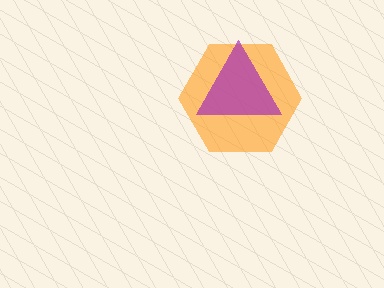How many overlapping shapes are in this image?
There are 2 overlapping shapes in the image.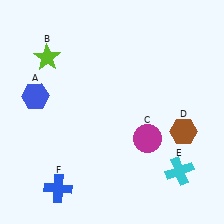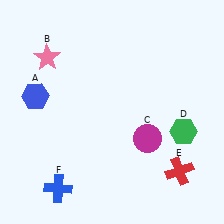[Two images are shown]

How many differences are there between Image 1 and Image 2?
There are 3 differences between the two images.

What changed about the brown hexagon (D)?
In Image 1, D is brown. In Image 2, it changed to green.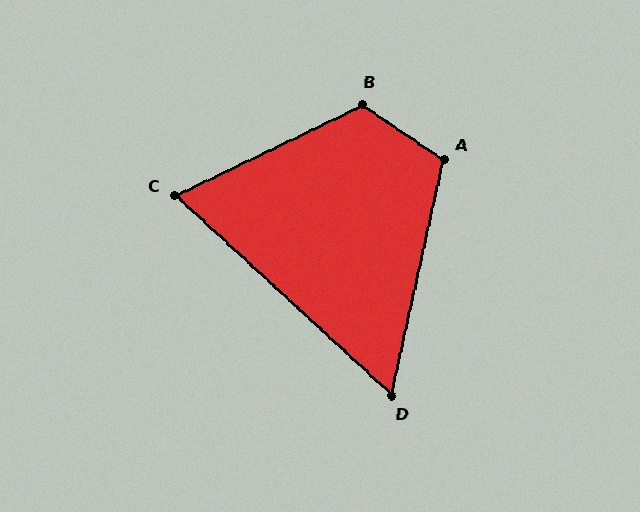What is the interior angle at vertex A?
Approximately 112 degrees (obtuse).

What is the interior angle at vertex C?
Approximately 68 degrees (acute).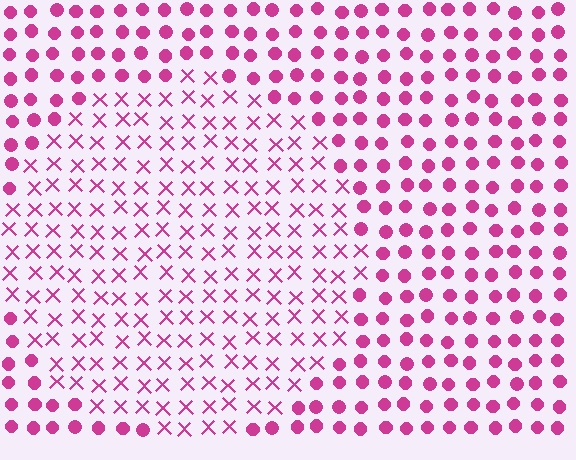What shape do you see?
I see a circle.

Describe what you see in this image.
The image is filled with small magenta elements arranged in a uniform grid. A circle-shaped region contains X marks, while the surrounding area contains circles. The boundary is defined purely by the change in element shape.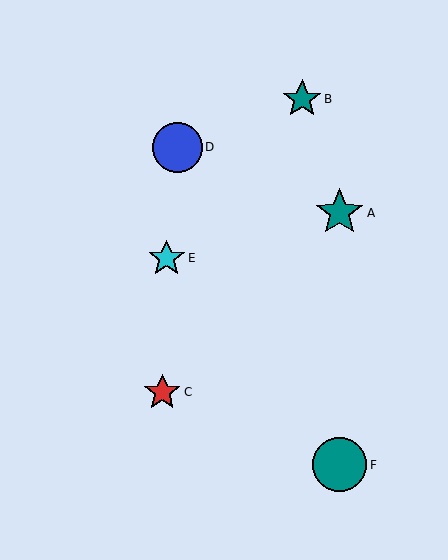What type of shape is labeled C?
Shape C is a red star.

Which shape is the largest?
The teal circle (labeled F) is the largest.